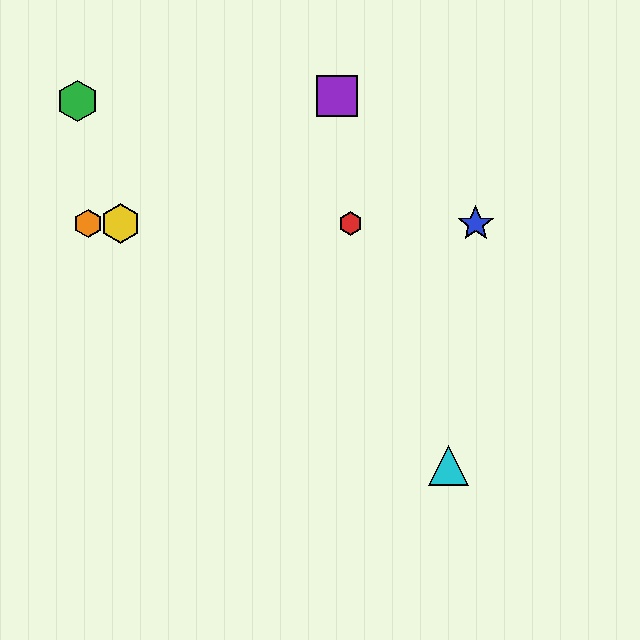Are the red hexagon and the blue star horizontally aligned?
Yes, both are at y≈224.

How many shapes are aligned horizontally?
4 shapes (the red hexagon, the blue star, the yellow hexagon, the orange hexagon) are aligned horizontally.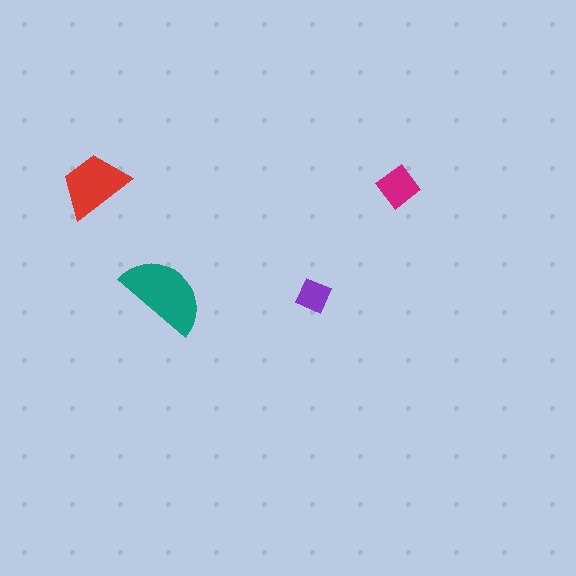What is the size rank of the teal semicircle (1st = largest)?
1st.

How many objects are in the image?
There are 4 objects in the image.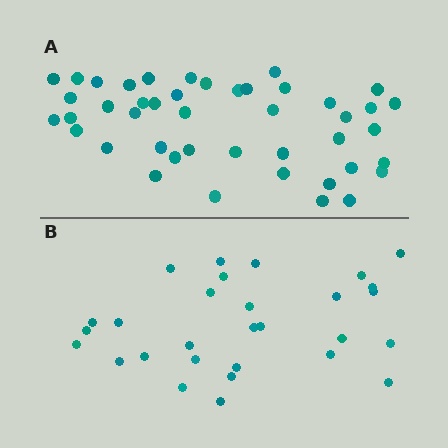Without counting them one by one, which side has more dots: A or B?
Region A (the top region) has more dots.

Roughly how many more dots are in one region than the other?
Region A has approximately 15 more dots than region B.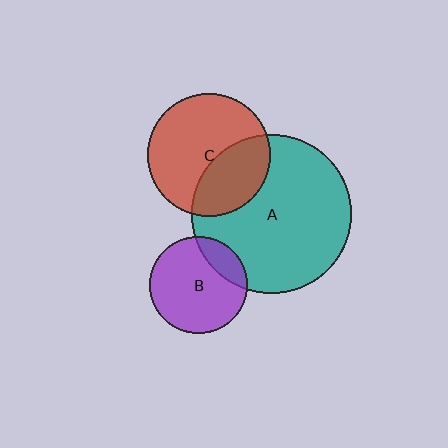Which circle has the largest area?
Circle A (teal).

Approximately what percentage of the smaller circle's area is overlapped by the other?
Approximately 35%.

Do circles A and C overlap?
Yes.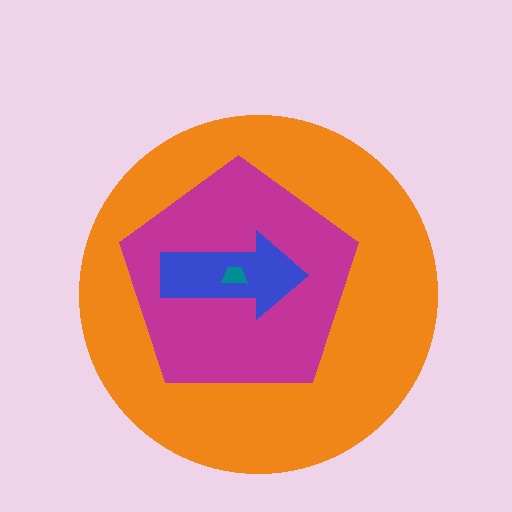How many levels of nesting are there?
4.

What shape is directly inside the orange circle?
The magenta pentagon.